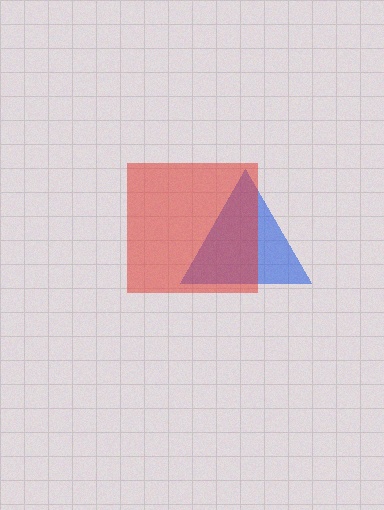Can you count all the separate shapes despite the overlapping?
Yes, there are 2 separate shapes.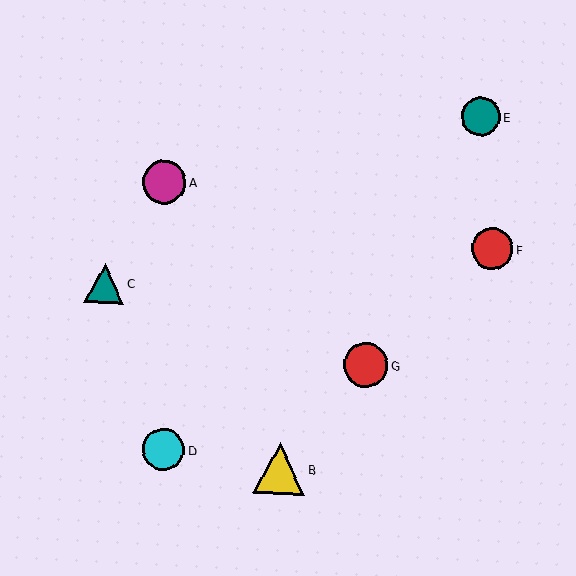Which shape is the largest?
The yellow triangle (labeled B) is the largest.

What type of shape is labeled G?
Shape G is a red circle.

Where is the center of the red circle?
The center of the red circle is at (366, 365).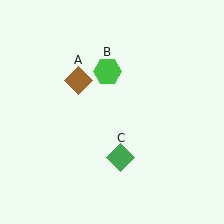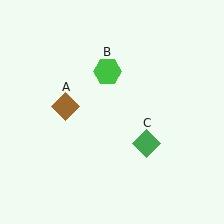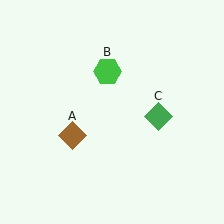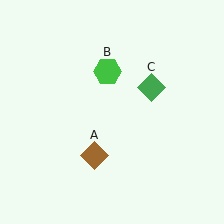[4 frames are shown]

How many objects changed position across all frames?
2 objects changed position: brown diamond (object A), green diamond (object C).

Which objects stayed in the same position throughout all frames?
Green hexagon (object B) remained stationary.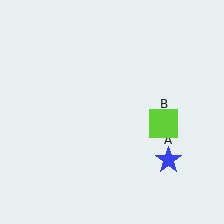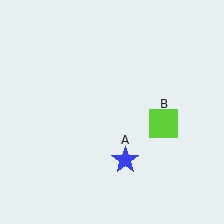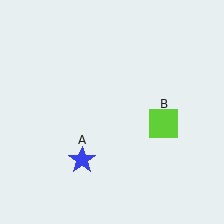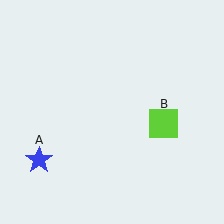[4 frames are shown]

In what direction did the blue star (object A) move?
The blue star (object A) moved left.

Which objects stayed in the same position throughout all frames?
Lime square (object B) remained stationary.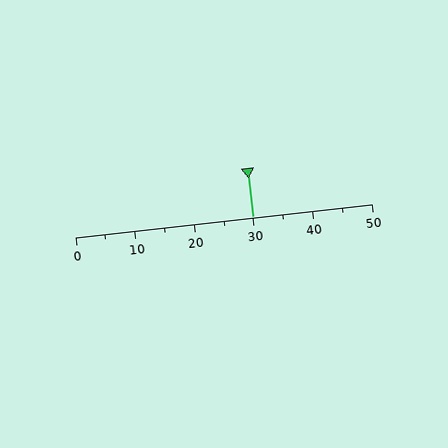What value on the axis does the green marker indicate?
The marker indicates approximately 30.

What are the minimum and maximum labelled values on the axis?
The axis runs from 0 to 50.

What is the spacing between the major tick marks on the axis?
The major ticks are spaced 10 apart.